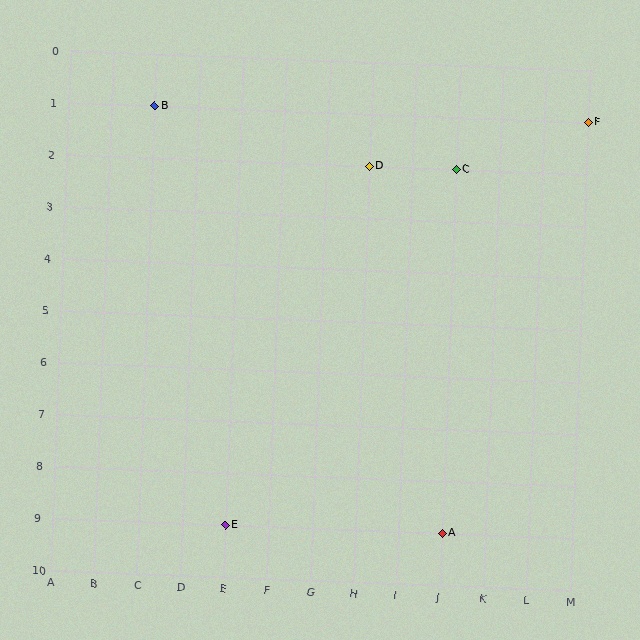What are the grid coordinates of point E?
Point E is at grid coordinates (E, 9).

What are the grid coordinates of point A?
Point A is at grid coordinates (J, 9).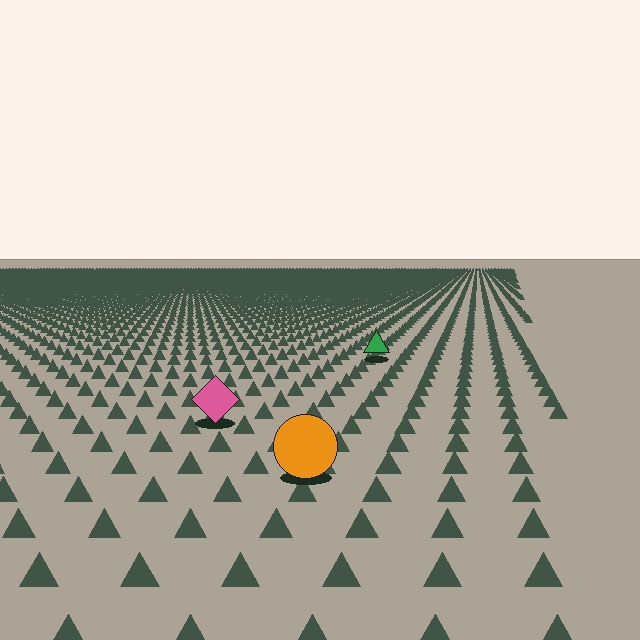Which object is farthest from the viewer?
The green triangle is farthest from the viewer. It appears smaller and the ground texture around it is denser.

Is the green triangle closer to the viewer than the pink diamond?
No. The pink diamond is closer — you can tell from the texture gradient: the ground texture is coarser near it.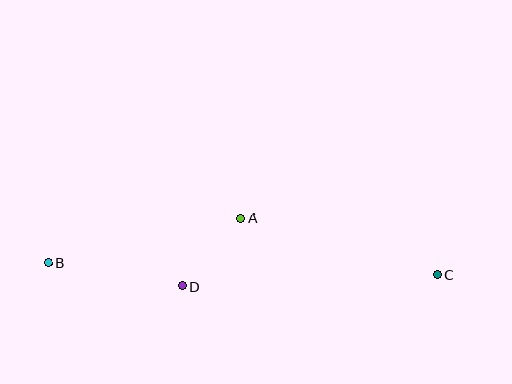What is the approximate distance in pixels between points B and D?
The distance between B and D is approximately 136 pixels.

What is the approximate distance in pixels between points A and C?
The distance between A and C is approximately 204 pixels.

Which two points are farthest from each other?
Points B and C are farthest from each other.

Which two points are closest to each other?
Points A and D are closest to each other.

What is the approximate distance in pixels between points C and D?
The distance between C and D is approximately 256 pixels.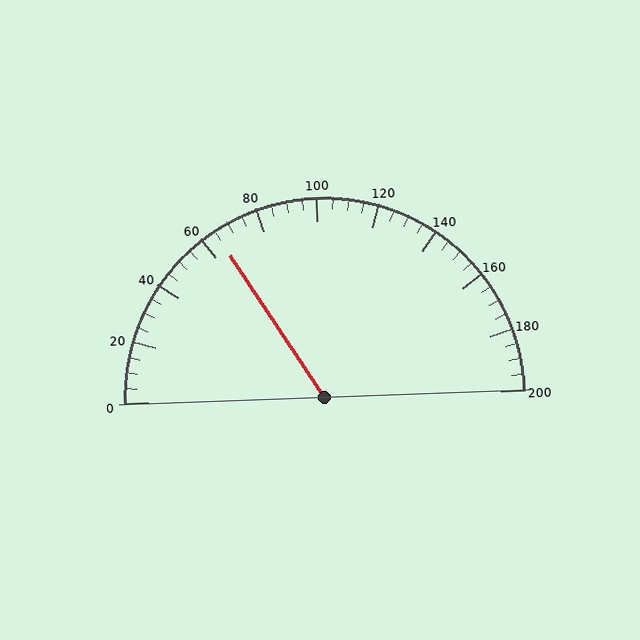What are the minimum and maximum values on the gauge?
The gauge ranges from 0 to 200.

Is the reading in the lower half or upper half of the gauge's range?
The reading is in the lower half of the range (0 to 200).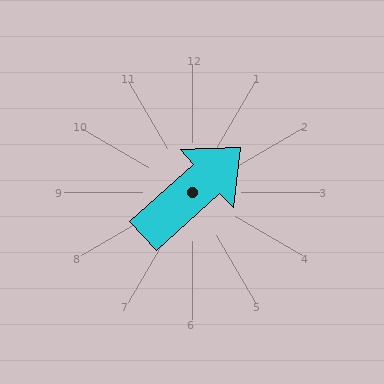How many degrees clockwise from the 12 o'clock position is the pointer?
Approximately 48 degrees.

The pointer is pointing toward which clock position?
Roughly 2 o'clock.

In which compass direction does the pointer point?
Northeast.